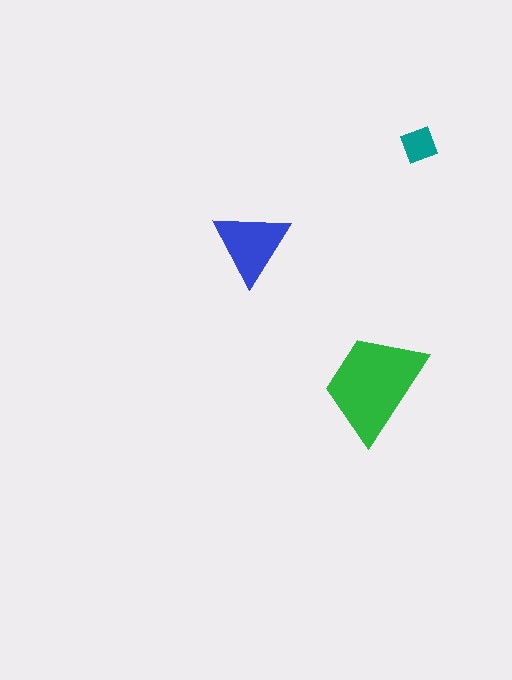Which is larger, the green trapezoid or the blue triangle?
The green trapezoid.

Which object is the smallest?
The teal diamond.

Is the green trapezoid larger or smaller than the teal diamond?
Larger.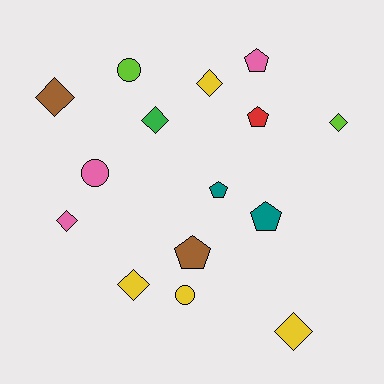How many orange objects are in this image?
There are no orange objects.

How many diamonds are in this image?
There are 7 diamonds.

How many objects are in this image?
There are 15 objects.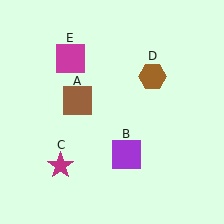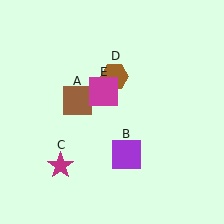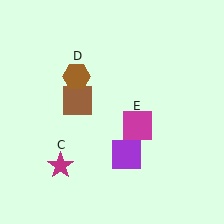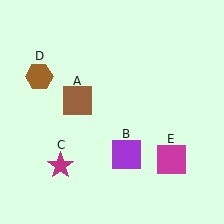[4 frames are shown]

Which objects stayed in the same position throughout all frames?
Brown square (object A) and purple square (object B) and magenta star (object C) remained stationary.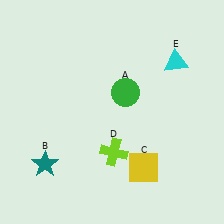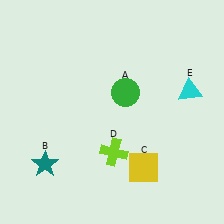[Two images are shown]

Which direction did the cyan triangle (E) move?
The cyan triangle (E) moved down.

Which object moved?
The cyan triangle (E) moved down.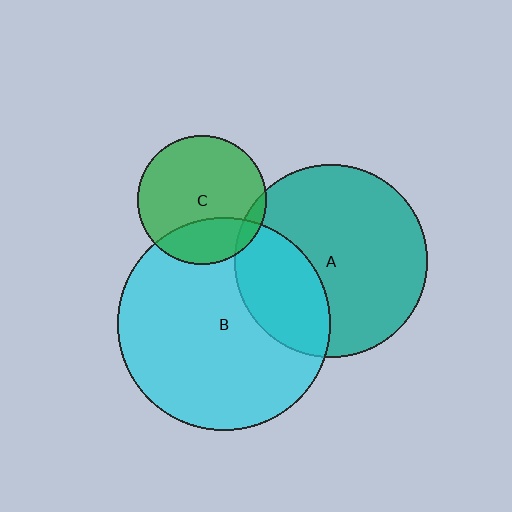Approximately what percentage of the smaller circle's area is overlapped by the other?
Approximately 5%.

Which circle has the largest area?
Circle B (cyan).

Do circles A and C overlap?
Yes.